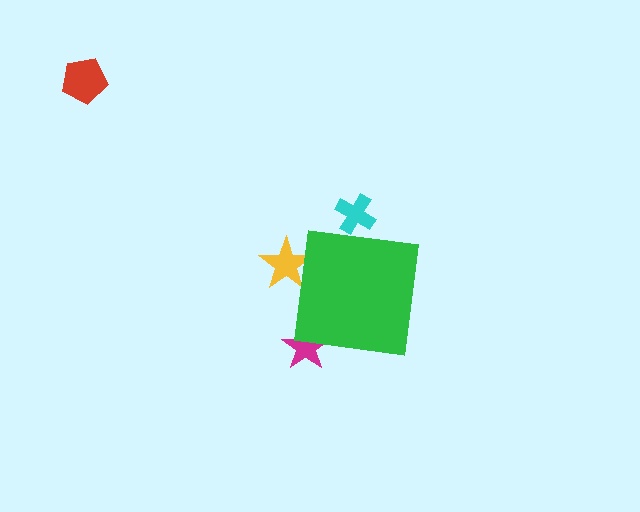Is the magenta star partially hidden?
Yes, the magenta star is partially hidden behind the green square.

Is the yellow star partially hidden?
Yes, the yellow star is partially hidden behind the green square.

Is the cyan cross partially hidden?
Yes, the cyan cross is partially hidden behind the green square.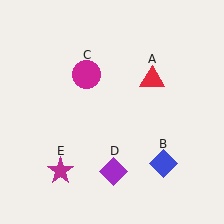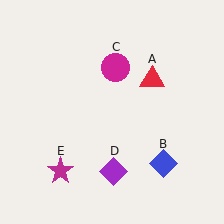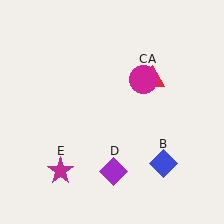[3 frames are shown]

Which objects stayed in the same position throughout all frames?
Red triangle (object A) and blue diamond (object B) and purple diamond (object D) and magenta star (object E) remained stationary.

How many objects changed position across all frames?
1 object changed position: magenta circle (object C).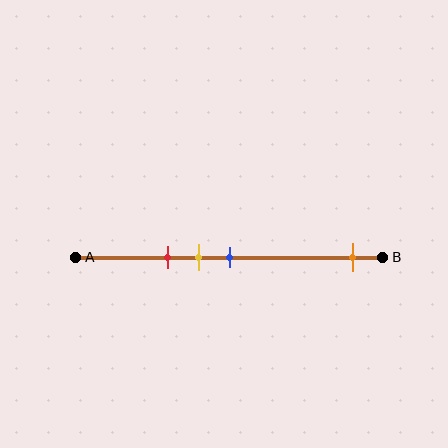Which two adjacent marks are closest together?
The yellow and blue marks are the closest adjacent pair.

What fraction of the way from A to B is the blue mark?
The blue mark is approximately 50% (0.5) of the way from A to B.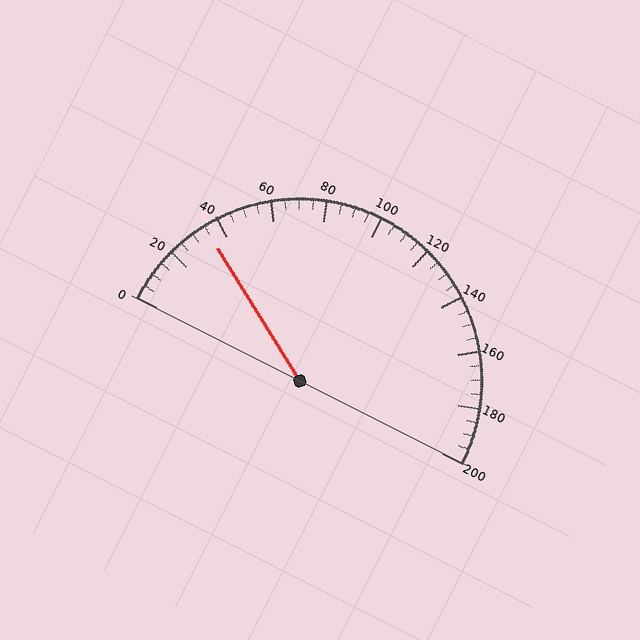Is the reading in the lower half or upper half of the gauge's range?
The reading is in the lower half of the range (0 to 200).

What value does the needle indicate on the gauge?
The needle indicates approximately 35.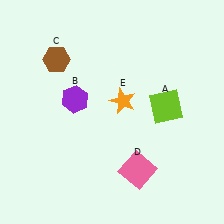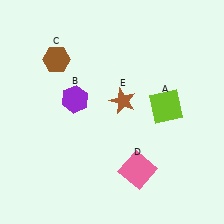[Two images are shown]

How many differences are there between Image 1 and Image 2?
There is 1 difference between the two images.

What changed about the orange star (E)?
In Image 1, E is orange. In Image 2, it changed to brown.